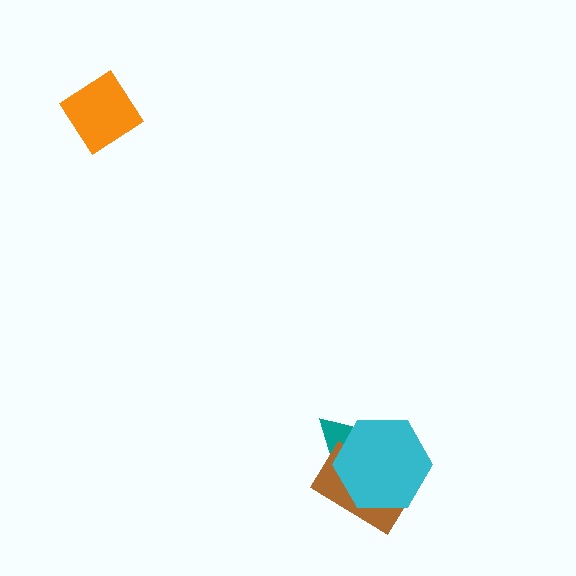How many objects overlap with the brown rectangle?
2 objects overlap with the brown rectangle.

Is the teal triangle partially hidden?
Yes, it is partially covered by another shape.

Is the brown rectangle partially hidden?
Yes, it is partially covered by another shape.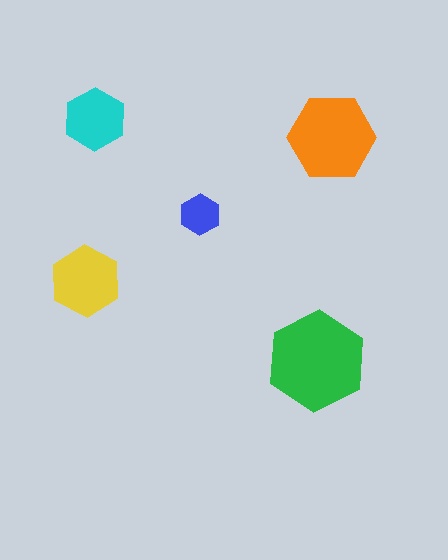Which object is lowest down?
The green hexagon is bottommost.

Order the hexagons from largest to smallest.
the green one, the orange one, the yellow one, the cyan one, the blue one.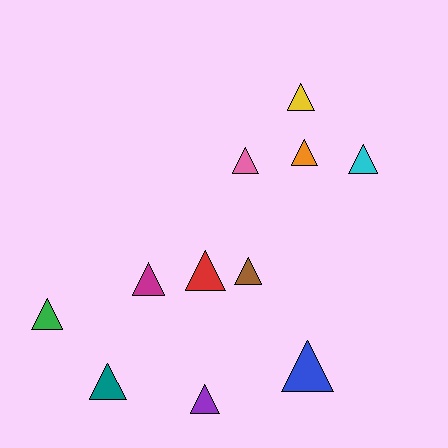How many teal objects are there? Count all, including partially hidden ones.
There is 1 teal object.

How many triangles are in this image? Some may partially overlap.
There are 11 triangles.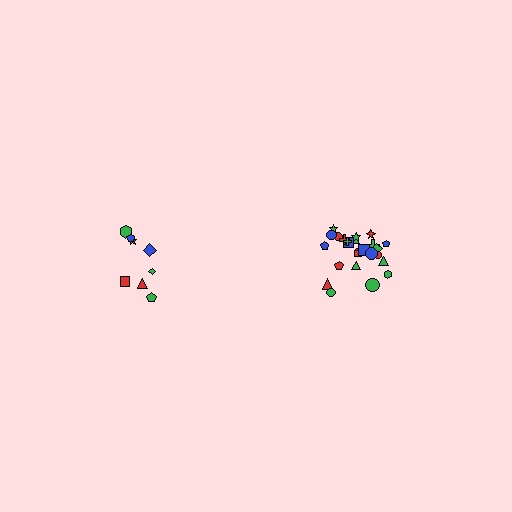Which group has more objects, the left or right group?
The right group.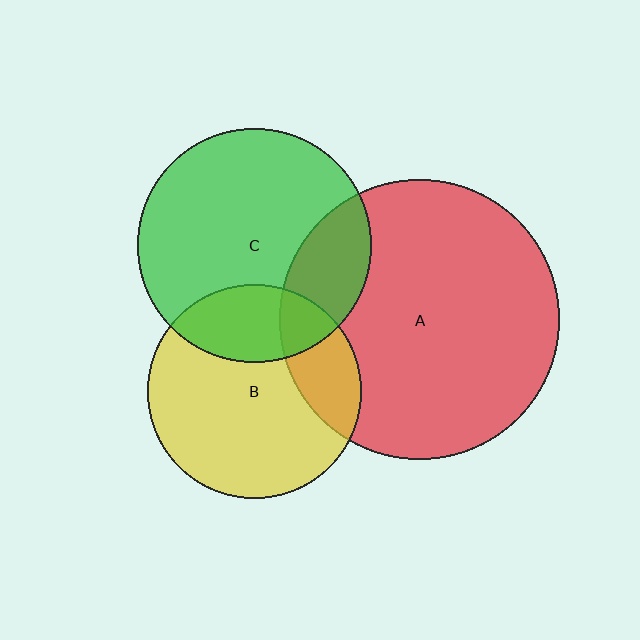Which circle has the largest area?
Circle A (red).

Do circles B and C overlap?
Yes.